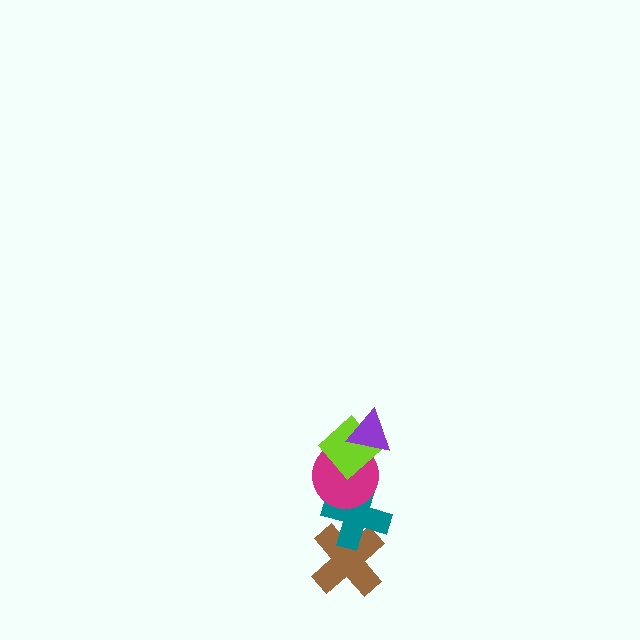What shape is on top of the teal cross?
The magenta circle is on top of the teal cross.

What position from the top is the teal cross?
The teal cross is 4th from the top.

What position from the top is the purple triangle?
The purple triangle is 1st from the top.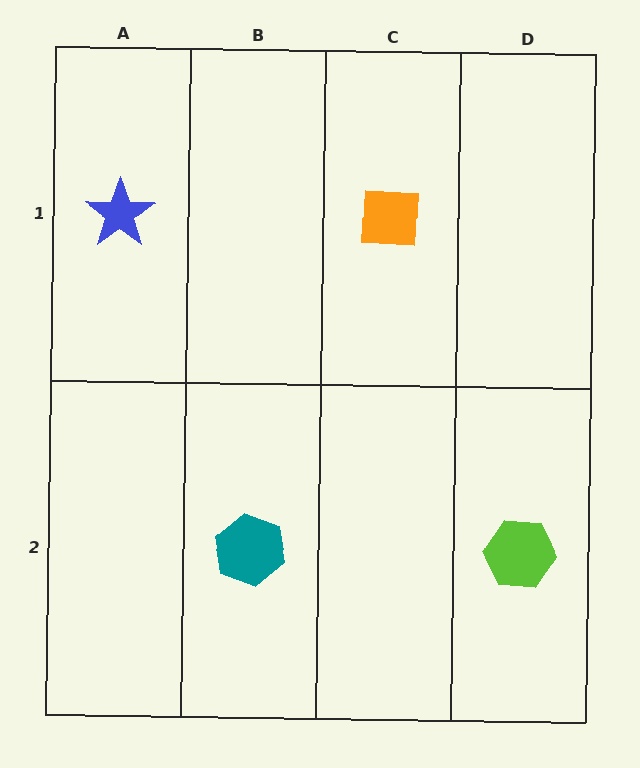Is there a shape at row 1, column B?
No, that cell is empty.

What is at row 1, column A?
A blue star.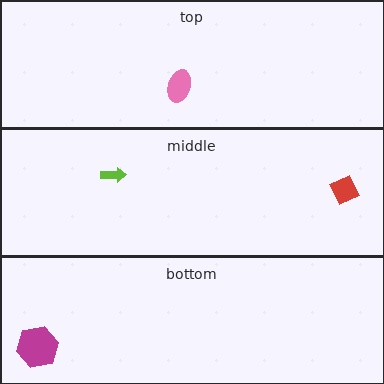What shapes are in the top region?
The pink ellipse.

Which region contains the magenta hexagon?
The bottom region.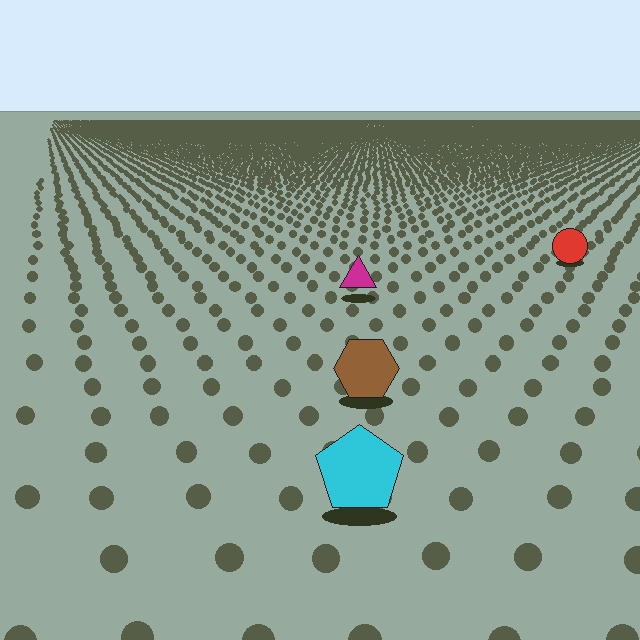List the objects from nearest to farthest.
From nearest to farthest: the cyan pentagon, the brown hexagon, the magenta triangle, the red circle.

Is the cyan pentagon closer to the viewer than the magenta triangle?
Yes. The cyan pentagon is closer — you can tell from the texture gradient: the ground texture is coarser near it.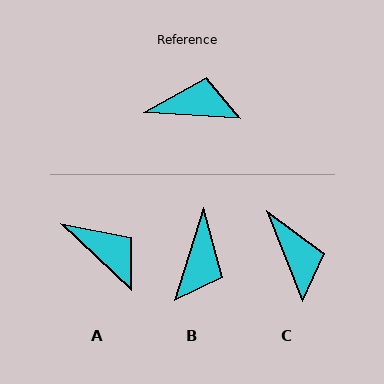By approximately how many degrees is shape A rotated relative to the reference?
Approximately 40 degrees clockwise.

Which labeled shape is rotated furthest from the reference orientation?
B, about 104 degrees away.